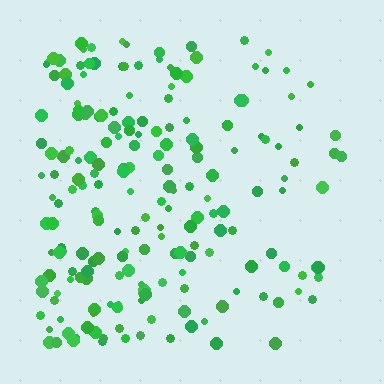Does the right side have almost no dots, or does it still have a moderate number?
Still a moderate number, just noticeably fewer than the left.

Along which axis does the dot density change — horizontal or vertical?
Horizontal.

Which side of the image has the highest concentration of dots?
The left.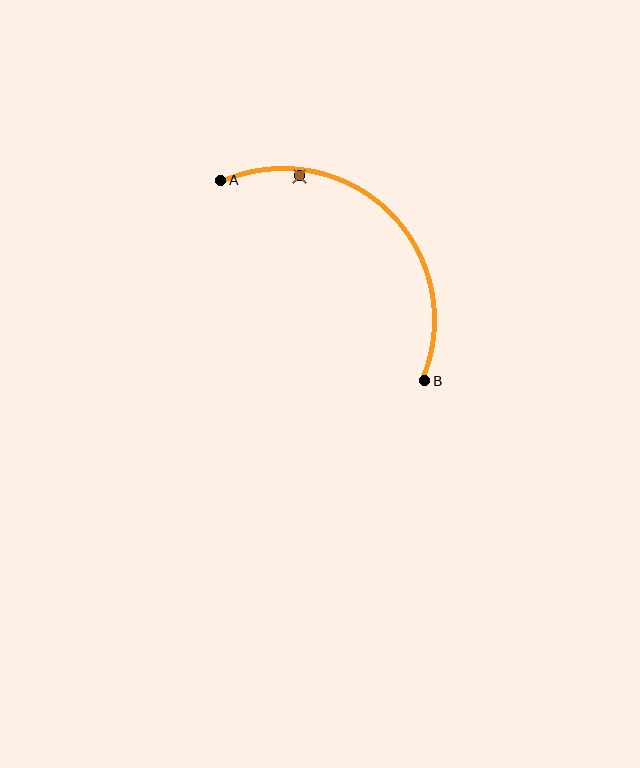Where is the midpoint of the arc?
The arc midpoint is the point on the curve farthest from the straight line joining A and B. It sits above and to the right of that line.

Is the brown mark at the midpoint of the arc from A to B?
No — the brown mark does not lie on the arc at all. It sits slightly inside the curve.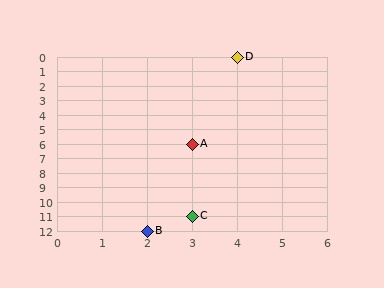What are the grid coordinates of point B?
Point B is at grid coordinates (2, 12).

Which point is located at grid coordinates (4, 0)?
Point D is at (4, 0).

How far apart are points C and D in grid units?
Points C and D are 1 column and 11 rows apart (about 11.0 grid units diagonally).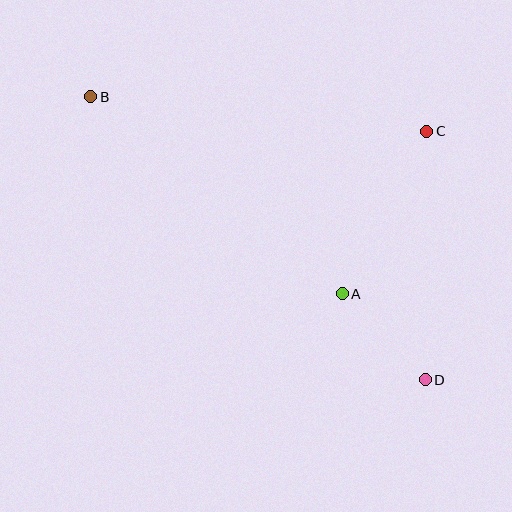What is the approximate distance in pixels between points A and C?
The distance between A and C is approximately 183 pixels.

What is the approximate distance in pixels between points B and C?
The distance between B and C is approximately 338 pixels.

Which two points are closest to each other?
Points A and D are closest to each other.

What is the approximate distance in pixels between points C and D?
The distance between C and D is approximately 248 pixels.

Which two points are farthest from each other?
Points B and D are farthest from each other.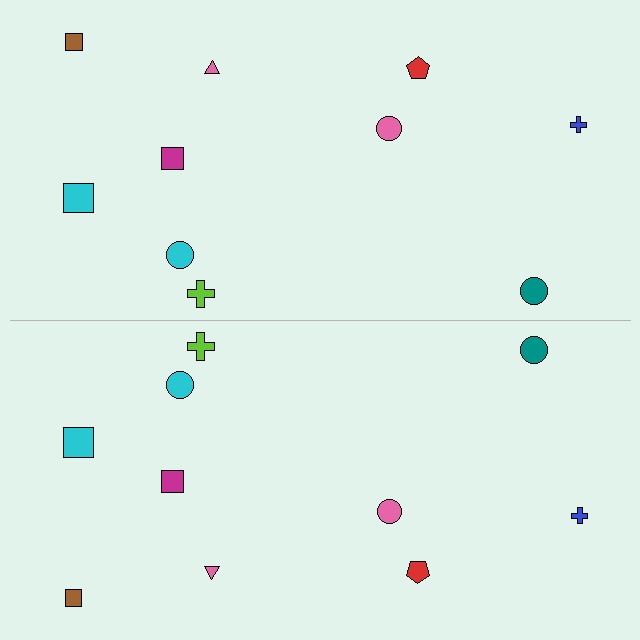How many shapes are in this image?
There are 20 shapes in this image.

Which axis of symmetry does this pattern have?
The pattern has a horizontal axis of symmetry running through the center of the image.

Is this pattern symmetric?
Yes, this pattern has bilateral (reflection) symmetry.